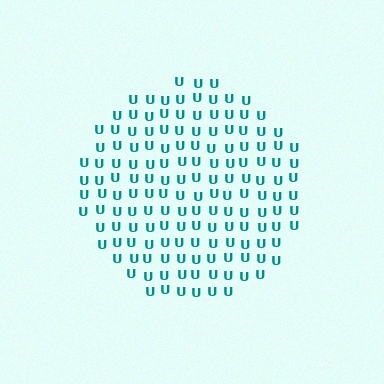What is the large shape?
The large shape is a circle.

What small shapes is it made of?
It is made of small letter U's.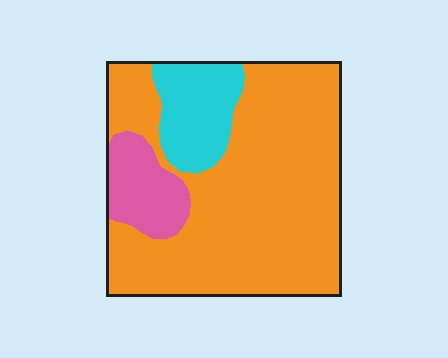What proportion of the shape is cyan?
Cyan takes up less than a quarter of the shape.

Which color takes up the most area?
Orange, at roughly 75%.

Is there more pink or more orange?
Orange.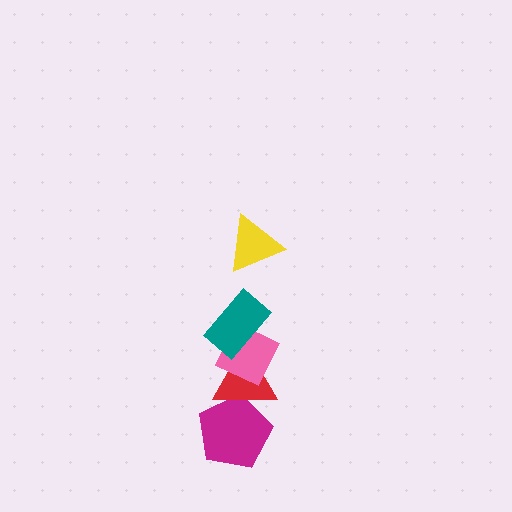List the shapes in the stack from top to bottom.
From top to bottom: the yellow triangle, the teal rectangle, the pink diamond, the red triangle, the magenta pentagon.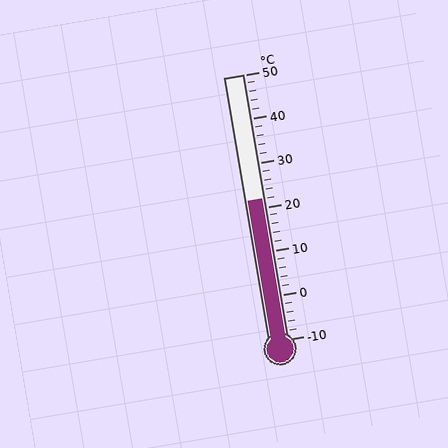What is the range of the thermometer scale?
The thermometer scale ranges from -10°C to 50°C.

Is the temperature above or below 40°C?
The temperature is below 40°C.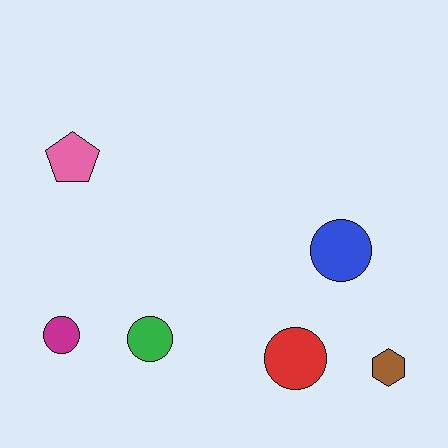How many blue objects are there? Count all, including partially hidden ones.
There is 1 blue object.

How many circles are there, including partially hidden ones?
There are 4 circles.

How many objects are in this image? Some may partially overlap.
There are 6 objects.